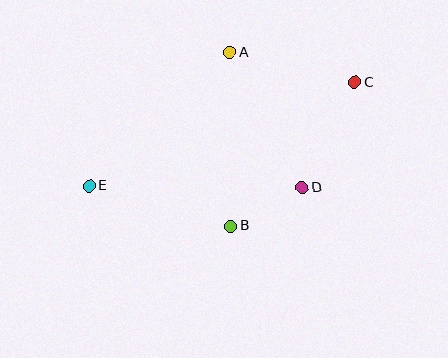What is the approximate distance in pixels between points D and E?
The distance between D and E is approximately 213 pixels.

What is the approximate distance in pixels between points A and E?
The distance between A and E is approximately 194 pixels.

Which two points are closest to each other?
Points B and D are closest to each other.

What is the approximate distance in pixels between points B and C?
The distance between B and C is approximately 190 pixels.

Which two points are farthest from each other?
Points C and E are farthest from each other.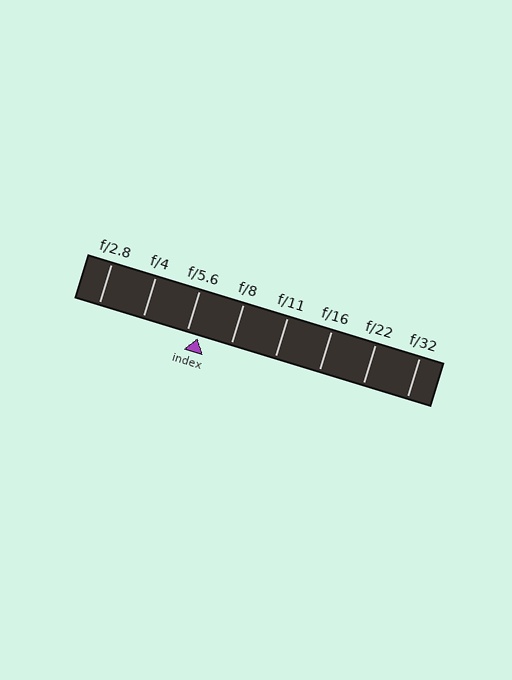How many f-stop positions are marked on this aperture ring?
There are 8 f-stop positions marked.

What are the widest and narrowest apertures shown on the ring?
The widest aperture shown is f/2.8 and the narrowest is f/32.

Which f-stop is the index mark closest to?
The index mark is closest to f/5.6.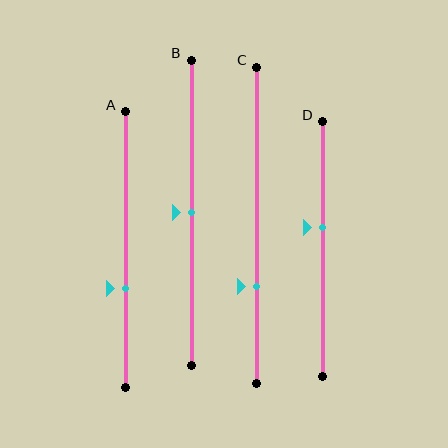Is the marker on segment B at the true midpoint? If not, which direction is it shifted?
Yes, the marker on segment B is at the true midpoint.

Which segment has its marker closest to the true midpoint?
Segment B has its marker closest to the true midpoint.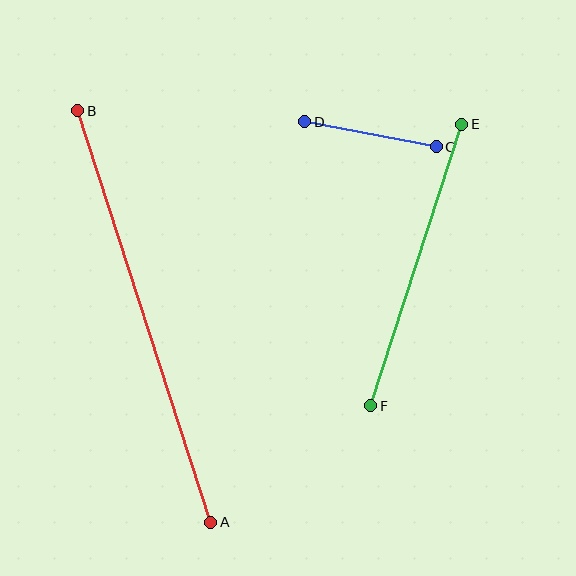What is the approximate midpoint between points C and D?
The midpoint is at approximately (371, 134) pixels.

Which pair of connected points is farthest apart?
Points A and B are farthest apart.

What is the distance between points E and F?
The distance is approximately 296 pixels.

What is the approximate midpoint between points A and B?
The midpoint is at approximately (144, 317) pixels.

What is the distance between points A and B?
The distance is approximately 433 pixels.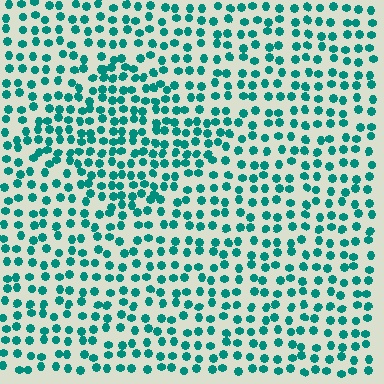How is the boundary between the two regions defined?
The boundary is defined by a change in element density (approximately 1.5x ratio). All elements are the same color, size, and shape.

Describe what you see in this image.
The image contains small teal elements arranged at two different densities. A diamond-shaped region is visible where the elements are more densely packed than the surrounding area.